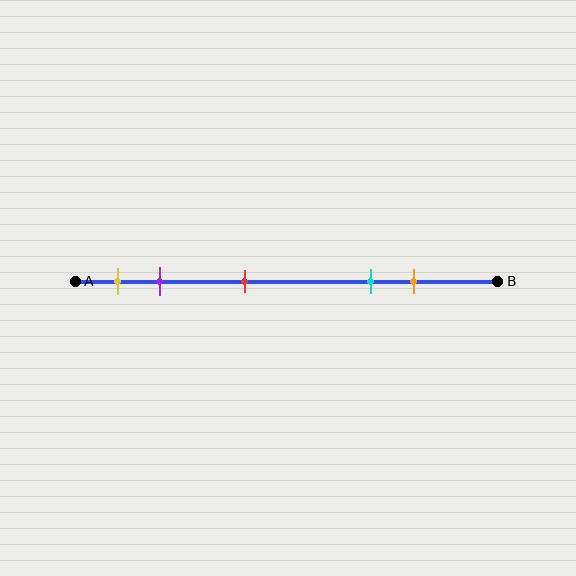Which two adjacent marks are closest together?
The yellow and purple marks are the closest adjacent pair.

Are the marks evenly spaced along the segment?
No, the marks are not evenly spaced.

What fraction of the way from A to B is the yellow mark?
The yellow mark is approximately 10% (0.1) of the way from A to B.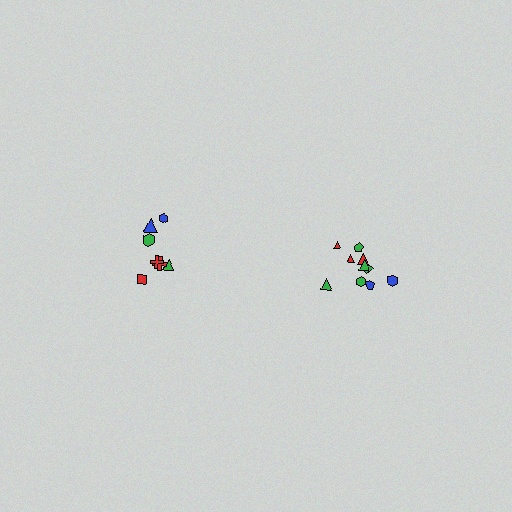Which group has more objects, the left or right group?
The right group.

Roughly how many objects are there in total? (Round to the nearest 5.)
Roughly 15 objects in total.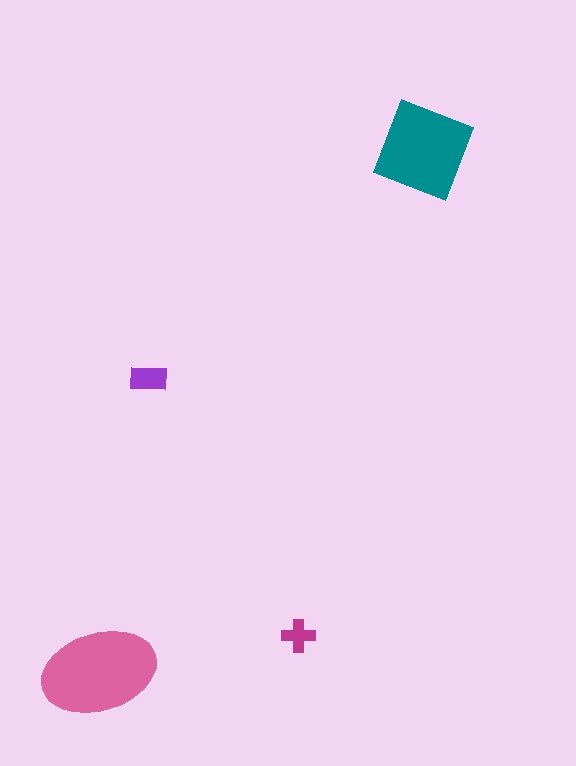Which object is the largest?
The pink ellipse.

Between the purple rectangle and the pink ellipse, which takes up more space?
The pink ellipse.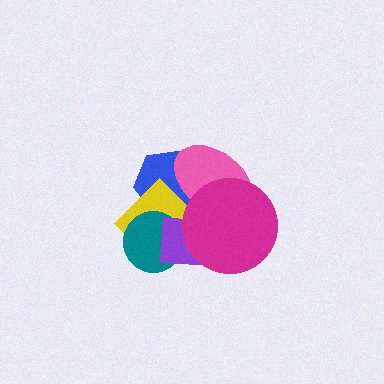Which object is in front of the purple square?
The magenta circle is in front of the purple square.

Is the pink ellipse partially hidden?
Yes, it is partially covered by another shape.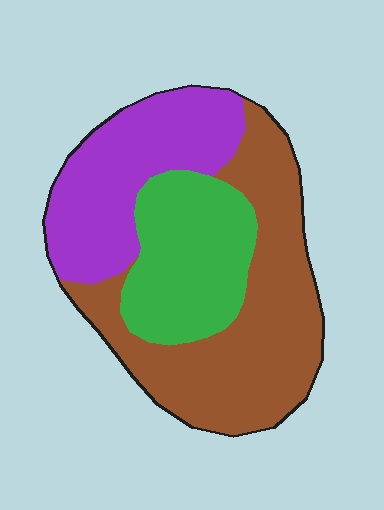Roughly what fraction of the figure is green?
Green takes up about one quarter (1/4) of the figure.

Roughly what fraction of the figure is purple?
Purple covers about 30% of the figure.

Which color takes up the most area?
Brown, at roughly 45%.